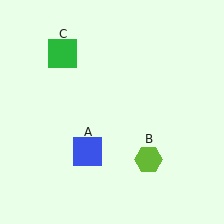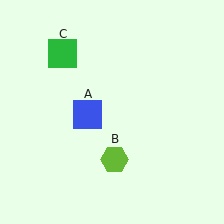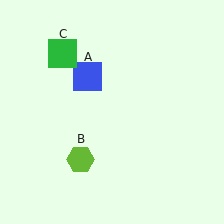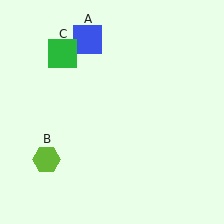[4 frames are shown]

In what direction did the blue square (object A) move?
The blue square (object A) moved up.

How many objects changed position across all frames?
2 objects changed position: blue square (object A), lime hexagon (object B).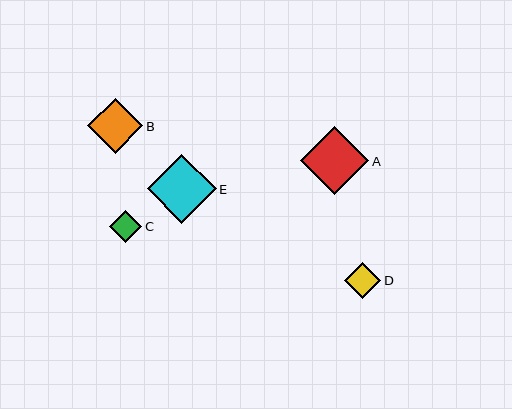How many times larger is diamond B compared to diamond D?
Diamond B is approximately 1.5 times the size of diamond D.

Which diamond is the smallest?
Diamond C is the smallest with a size of approximately 32 pixels.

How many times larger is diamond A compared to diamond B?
Diamond A is approximately 1.2 times the size of diamond B.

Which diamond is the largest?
Diamond E is the largest with a size of approximately 69 pixels.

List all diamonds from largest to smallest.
From largest to smallest: E, A, B, D, C.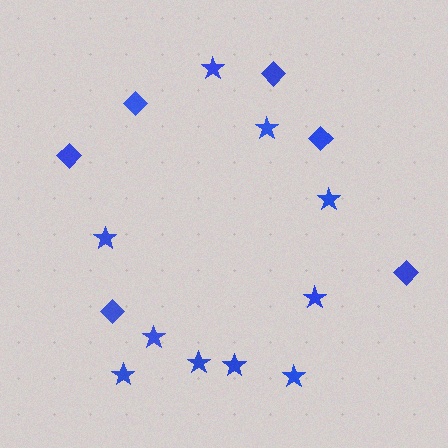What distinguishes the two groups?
There are 2 groups: one group of diamonds (6) and one group of stars (10).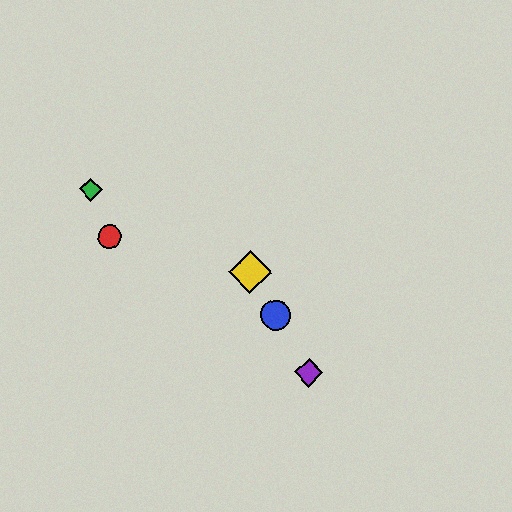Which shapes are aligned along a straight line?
The blue circle, the yellow diamond, the purple diamond are aligned along a straight line.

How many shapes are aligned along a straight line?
3 shapes (the blue circle, the yellow diamond, the purple diamond) are aligned along a straight line.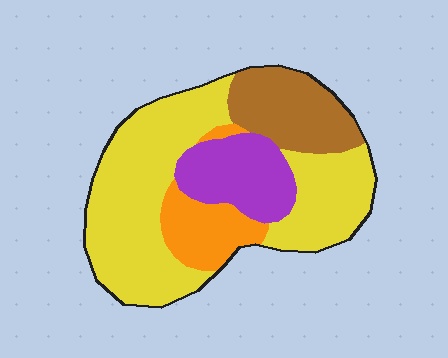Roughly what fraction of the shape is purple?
Purple takes up less than a sixth of the shape.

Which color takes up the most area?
Yellow, at roughly 55%.